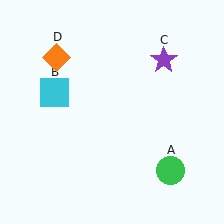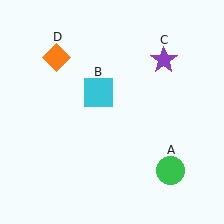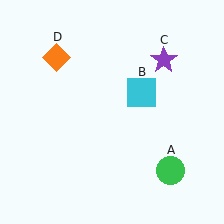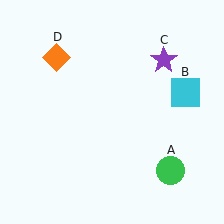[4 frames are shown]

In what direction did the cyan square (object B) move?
The cyan square (object B) moved right.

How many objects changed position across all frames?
1 object changed position: cyan square (object B).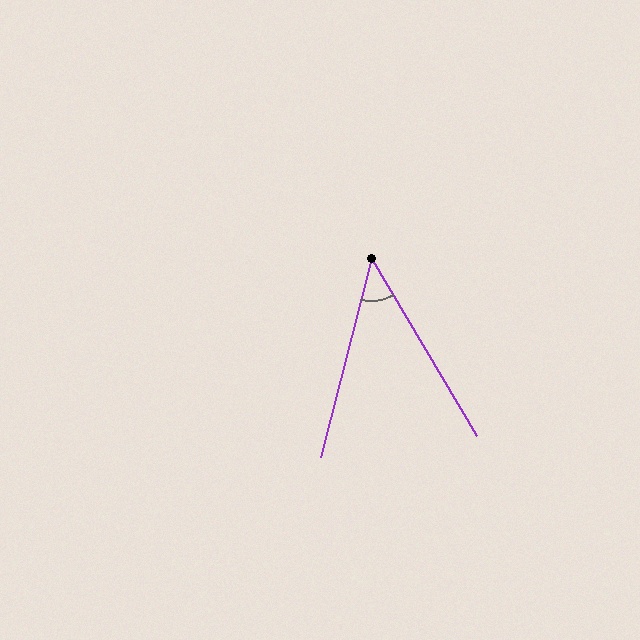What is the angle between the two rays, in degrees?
Approximately 45 degrees.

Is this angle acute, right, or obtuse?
It is acute.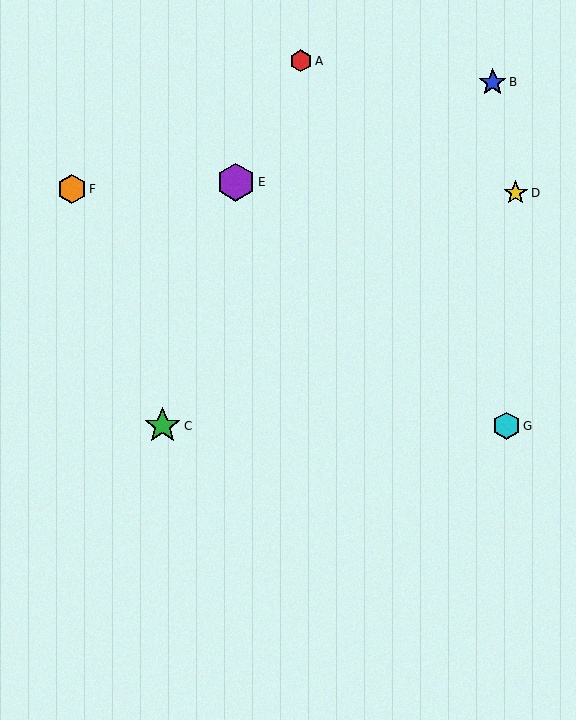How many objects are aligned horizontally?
2 objects (C, G) are aligned horizontally.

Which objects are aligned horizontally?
Objects C, G are aligned horizontally.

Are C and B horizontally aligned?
No, C is at y≈426 and B is at y≈82.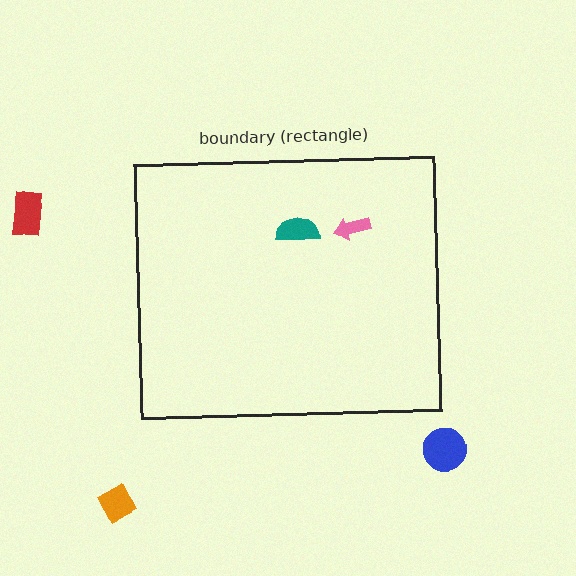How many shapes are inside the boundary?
2 inside, 3 outside.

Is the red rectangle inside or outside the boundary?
Outside.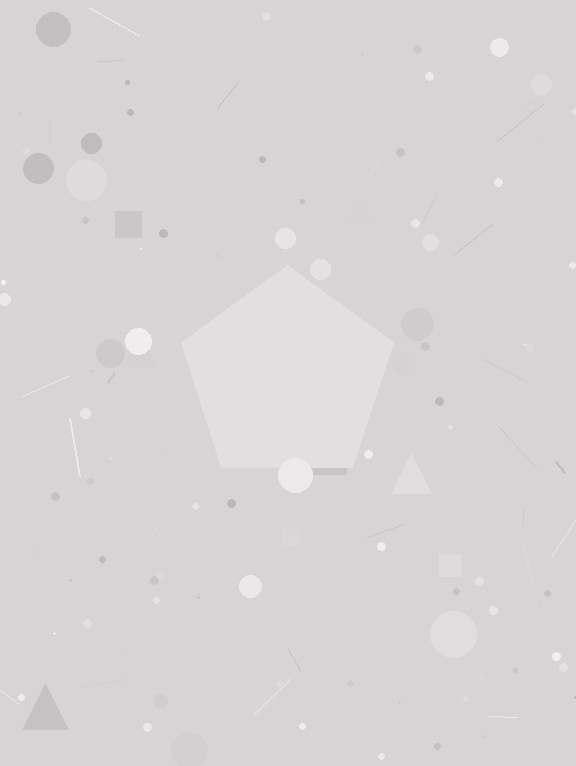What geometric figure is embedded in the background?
A pentagon is embedded in the background.